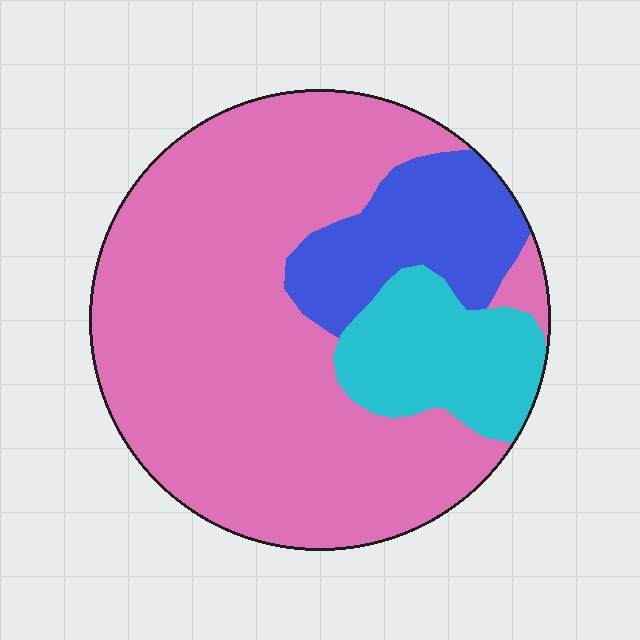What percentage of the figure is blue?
Blue takes up less than a sixth of the figure.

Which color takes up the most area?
Pink, at roughly 70%.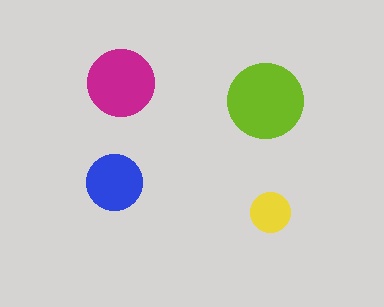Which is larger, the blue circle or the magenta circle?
The magenta one.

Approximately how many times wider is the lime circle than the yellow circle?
About 2 times wider.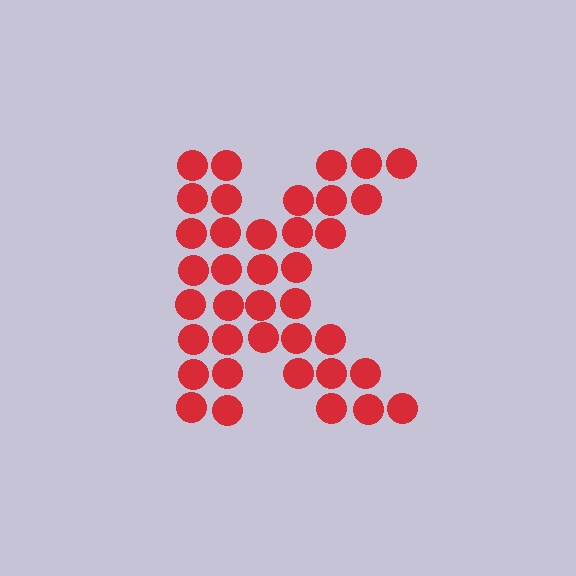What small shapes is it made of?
It is made of small circles.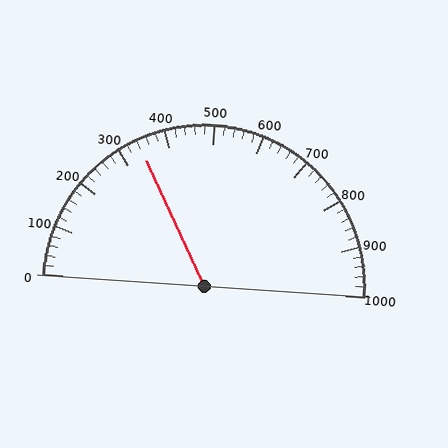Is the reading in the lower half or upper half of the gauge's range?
The reading is in the lower half of the range (0 to 1000).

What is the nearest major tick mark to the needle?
The nearest major tick mark is 300.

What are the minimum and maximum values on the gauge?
The gauge ranges from 0 to 1000.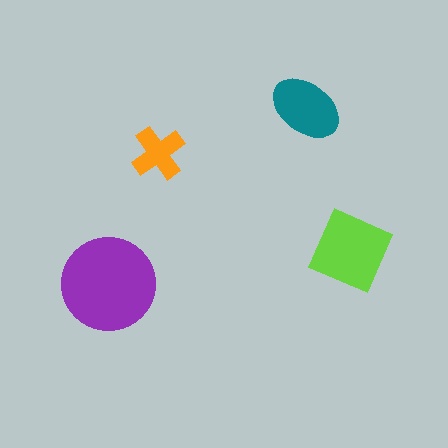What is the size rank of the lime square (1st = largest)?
2nd.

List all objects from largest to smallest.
The purple circle, the lime square, the teal ellipse, the orange cross.